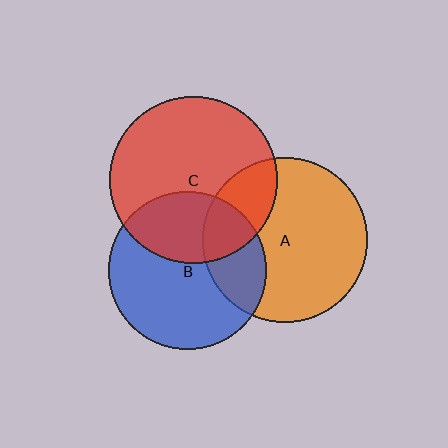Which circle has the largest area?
Circle C (red).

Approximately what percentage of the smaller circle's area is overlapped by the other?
Approximately 25%.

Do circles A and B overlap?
Yes.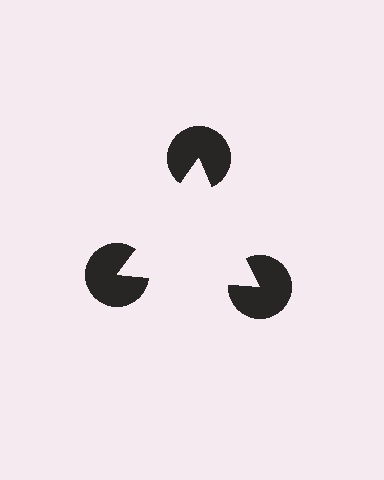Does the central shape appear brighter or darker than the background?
It typically appears slightly brighter than the background, even though no actual brightness change is drawn.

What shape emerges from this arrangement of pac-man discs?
An illusory triangle — its edges are inferred from the aligned wedge cuts in the pac-man discs, not physically drawn.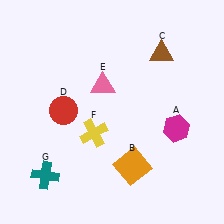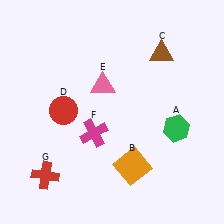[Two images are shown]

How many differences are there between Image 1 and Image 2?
There are 3 differences between the two images.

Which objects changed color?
A changed from magenta to green. F changed from yellow to magenta. G changed from teal to red.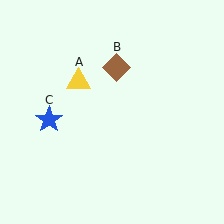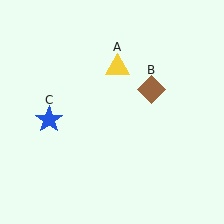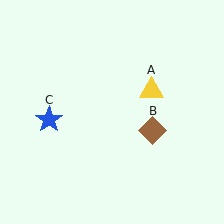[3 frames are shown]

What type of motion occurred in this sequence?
The yellow triangle (object A), brown diamond (object B) rotated clockwise around the center of the scene.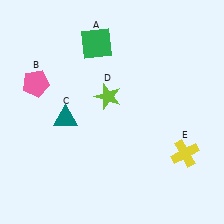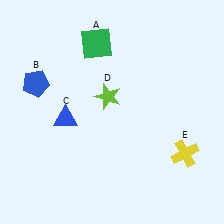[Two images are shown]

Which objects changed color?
B changed from pink to blue. C changed from teal to blue.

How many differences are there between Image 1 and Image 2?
There are 2 differences between the two images.